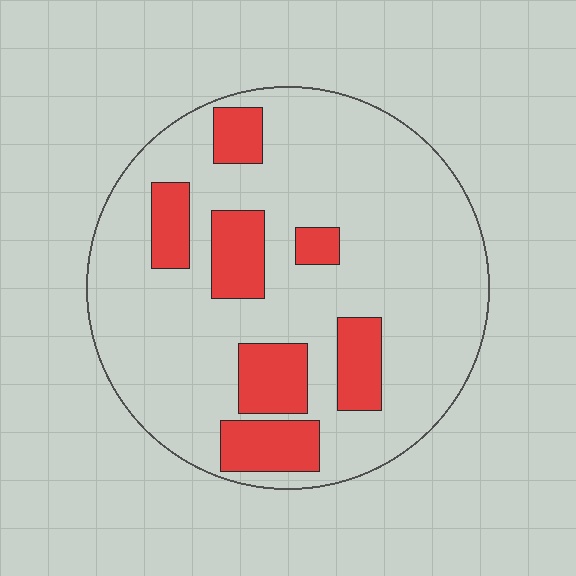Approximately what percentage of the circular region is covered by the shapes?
Approximately 20%.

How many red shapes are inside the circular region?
7.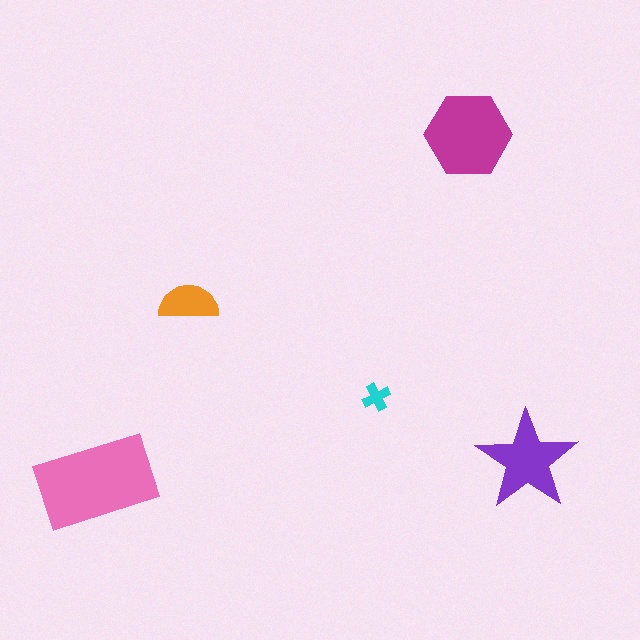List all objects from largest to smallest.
The pink rectangle, the magenta hexagon, the purple star, the orange semicircle, the cyan cross.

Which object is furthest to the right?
The purple star is rightmost.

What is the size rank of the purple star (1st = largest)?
3rd.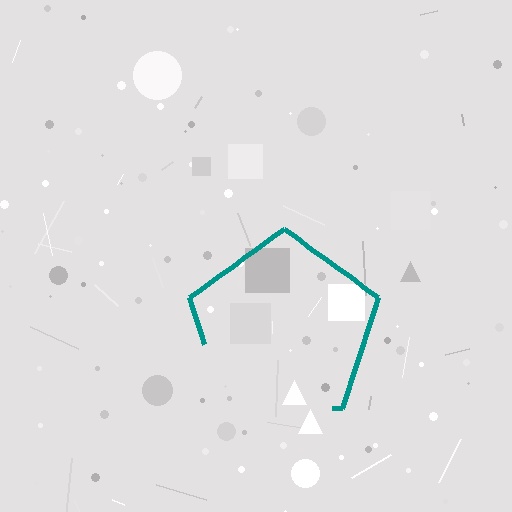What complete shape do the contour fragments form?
The contour fragments form a pentagon.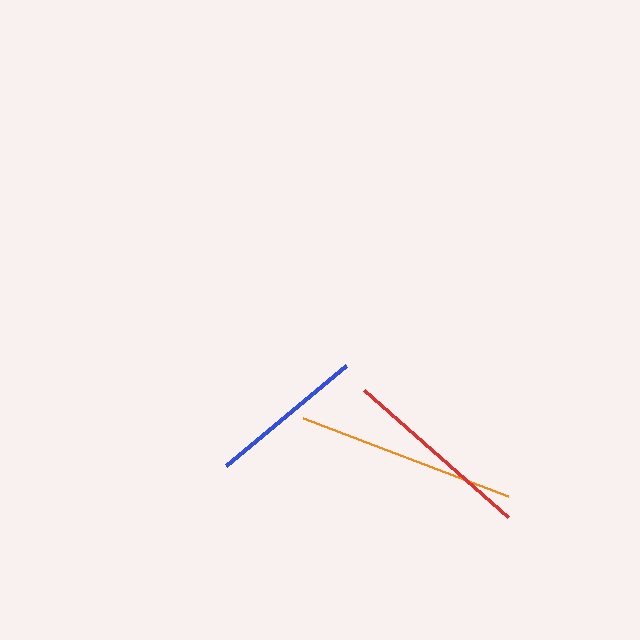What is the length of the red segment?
The red segment is approximately 192 pixels long.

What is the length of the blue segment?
The blue segment is approximately 156 pixels long.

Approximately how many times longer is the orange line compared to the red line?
The orange line is approximately 1.1 times the length of the red line.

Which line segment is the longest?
The orange line is the longest at approximately 219 pixels.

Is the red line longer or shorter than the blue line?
The red line is longer than the blue line.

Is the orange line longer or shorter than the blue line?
The orange line is longer than the blue line.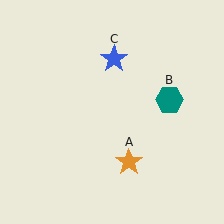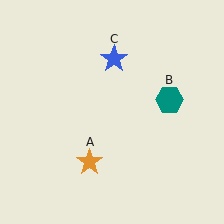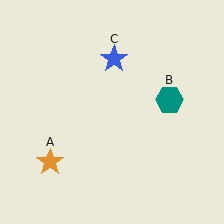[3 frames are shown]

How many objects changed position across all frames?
1 object changed position: orange star (object A).